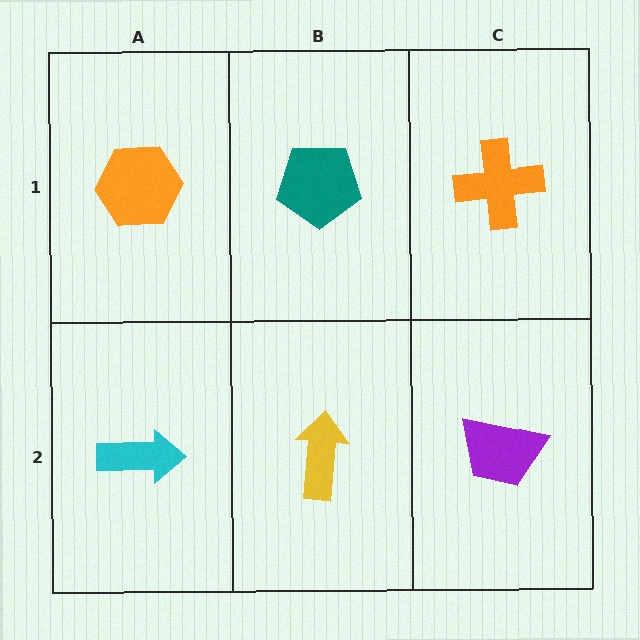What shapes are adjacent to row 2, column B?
A teal pentagon (row 1, column B), a cyan arrow (row 2, column A), a purple trapezoid (row 2, column C).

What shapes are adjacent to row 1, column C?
A purple trapezoid (row 2, column C), a teal pentagon (row 1, column B).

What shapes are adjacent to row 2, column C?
An orange cross (row 1, column C), a yellow arrow (row 2, column B).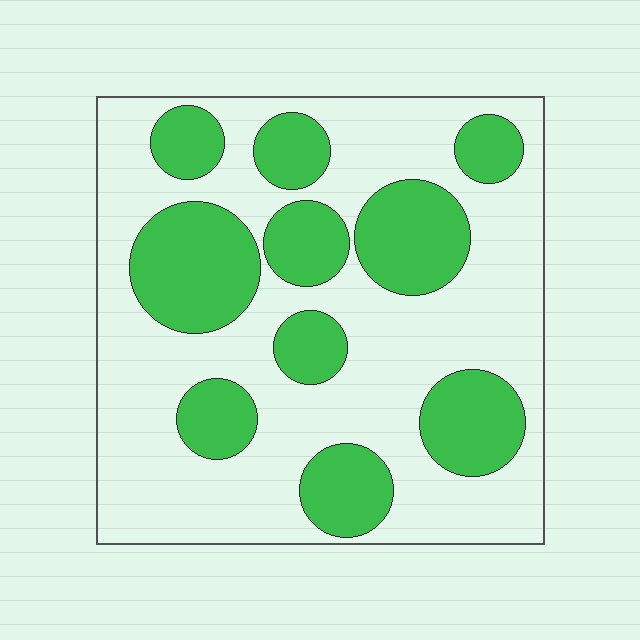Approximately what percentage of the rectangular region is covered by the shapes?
Approximately 35%.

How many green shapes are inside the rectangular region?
10.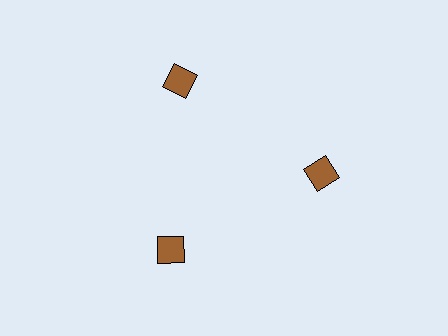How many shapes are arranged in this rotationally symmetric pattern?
There are 3 shapes, arranged in 3 groups of 1.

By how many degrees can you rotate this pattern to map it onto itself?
The pattern maps onto itself every 120 degrees of rotation.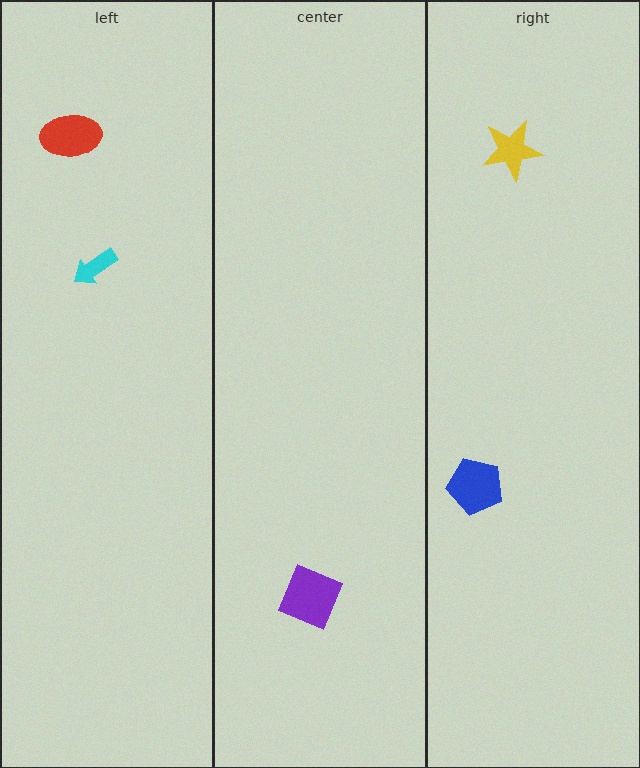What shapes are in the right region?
The blue pentagon, the yellow star.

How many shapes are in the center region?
1.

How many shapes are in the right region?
2.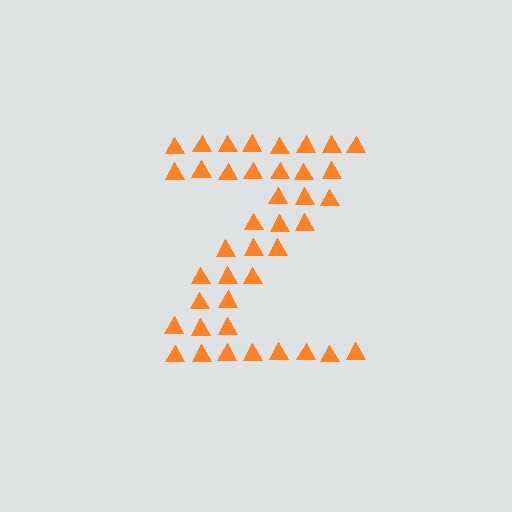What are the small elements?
The small elements are triangles.